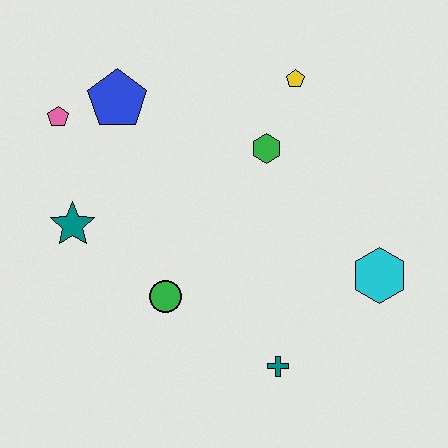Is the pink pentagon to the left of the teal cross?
Yes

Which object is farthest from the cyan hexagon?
The pink pentagon is farthest from the cyan hexagon.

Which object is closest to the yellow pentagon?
The green hexagon is closest to the yellow pentagon.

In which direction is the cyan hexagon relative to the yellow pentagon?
The cyan hexagon is below the yellow pentagon.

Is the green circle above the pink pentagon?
No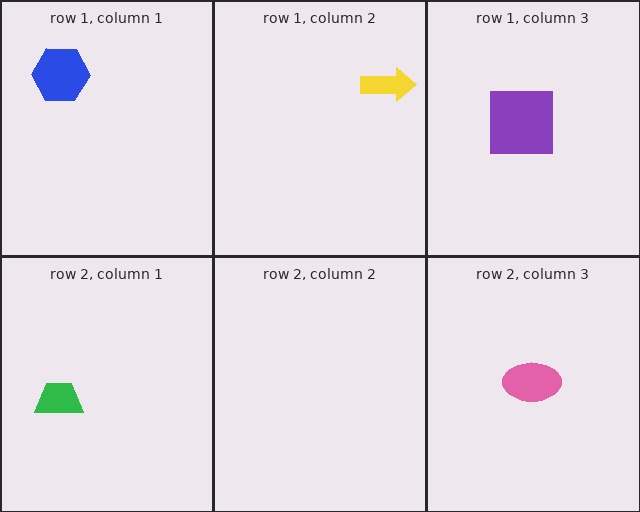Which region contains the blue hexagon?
The row 1, column 1 region.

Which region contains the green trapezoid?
The row 2, column 1 region.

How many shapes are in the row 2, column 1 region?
1.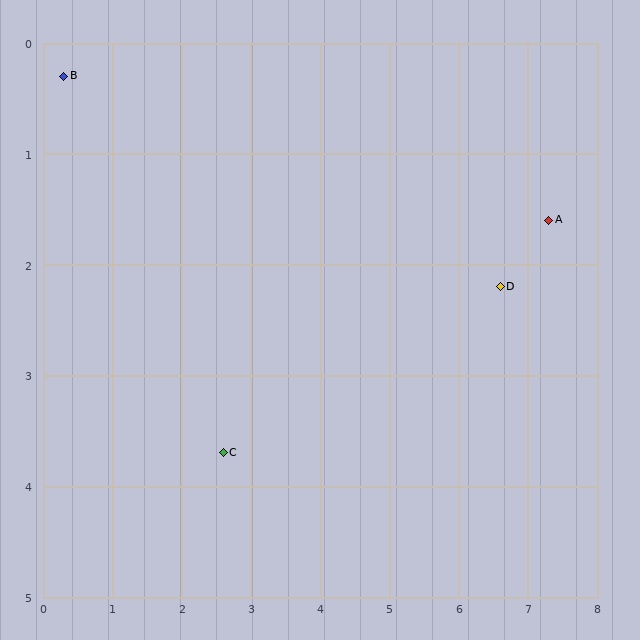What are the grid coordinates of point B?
Point B is at approximately (0.3, 0.3).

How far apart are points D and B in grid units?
Points D and B are about 6.6 grid units apart.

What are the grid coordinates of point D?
Point D is at approximately (6.6, 2.2).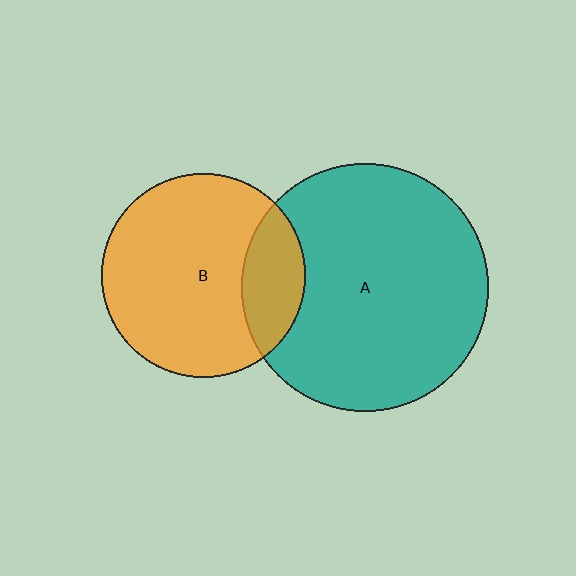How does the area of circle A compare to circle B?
Approximately 1.5 times.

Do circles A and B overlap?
Yes.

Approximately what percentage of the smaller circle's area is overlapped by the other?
Approximately 20%.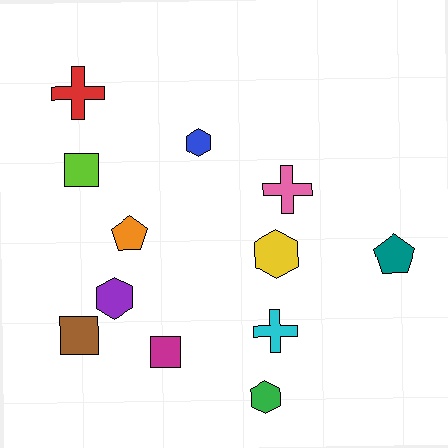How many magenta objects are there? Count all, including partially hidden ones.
There is 1 magenta object.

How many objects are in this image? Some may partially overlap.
There are 12 objects.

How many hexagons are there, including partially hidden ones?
There are 4 hexagons.